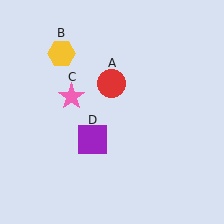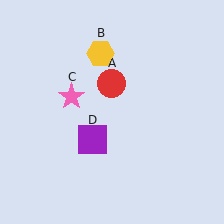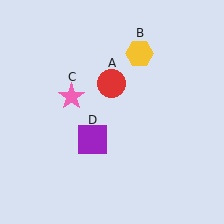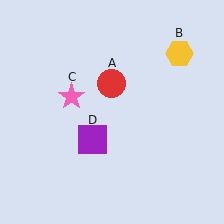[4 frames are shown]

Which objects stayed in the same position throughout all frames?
Red circle (object A) and pink star (object C) and purple square (object D) remained stationary.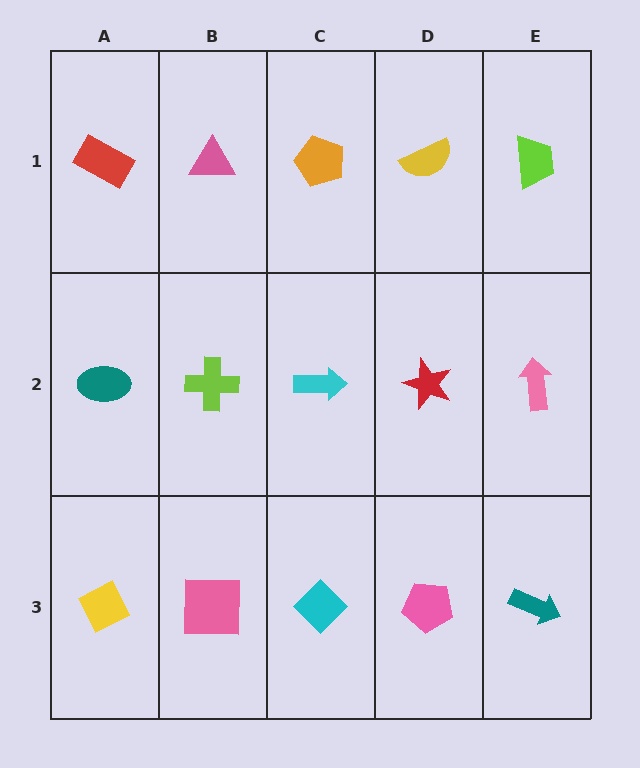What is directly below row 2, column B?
A pink square.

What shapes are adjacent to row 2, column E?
A lime trapezoid (row 1, column E), a teal arrow (row 3, column E), a red star (row 2, column D).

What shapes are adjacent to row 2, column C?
An orange pentagon (row 1, column C), a cyan diamond (row 3, column C), a lime cross (row 2, column B), a red star (row 2, column D).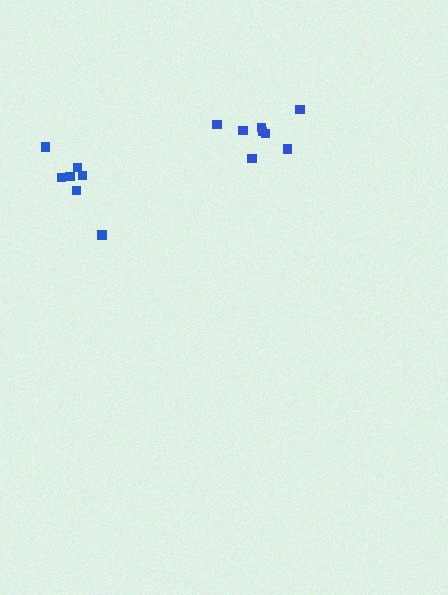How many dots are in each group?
Group 1: 8 dots, Group 2: 7 dots (15 total).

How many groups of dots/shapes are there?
There are 2 groups.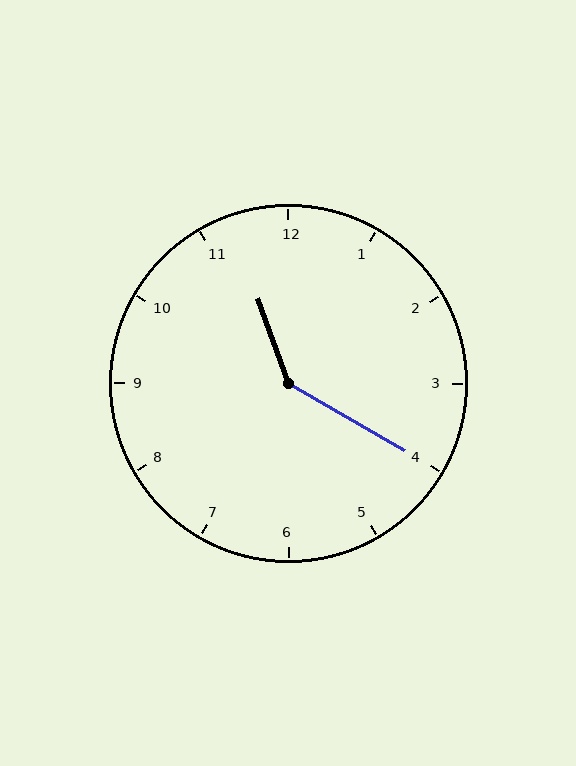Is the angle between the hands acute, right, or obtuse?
It is obtuse.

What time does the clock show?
11:20.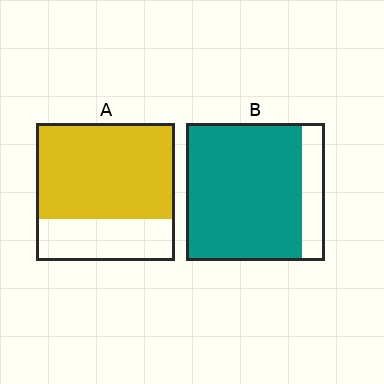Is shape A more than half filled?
Yes.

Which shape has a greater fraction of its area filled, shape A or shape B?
Shape B.